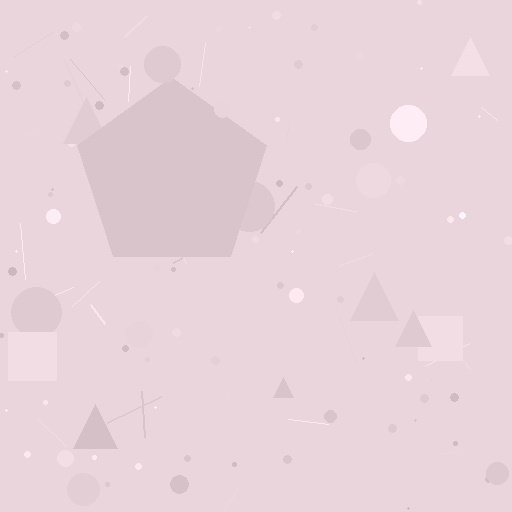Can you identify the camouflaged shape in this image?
The camouflaged shape is a pentagon.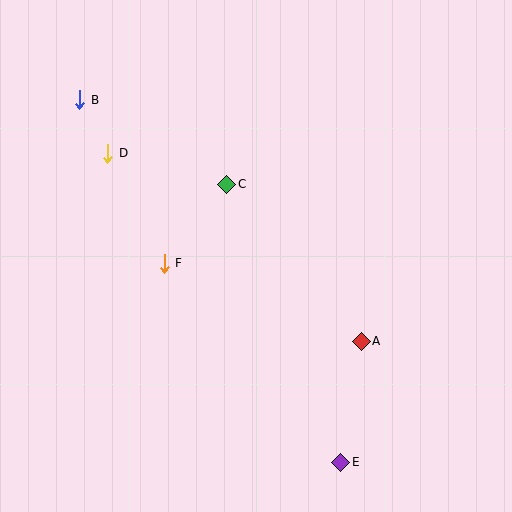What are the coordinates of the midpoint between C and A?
The midpoint between C and A is at (294, 263).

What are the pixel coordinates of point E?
Point E is at (341, 462).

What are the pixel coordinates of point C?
Point C is at (227, 184).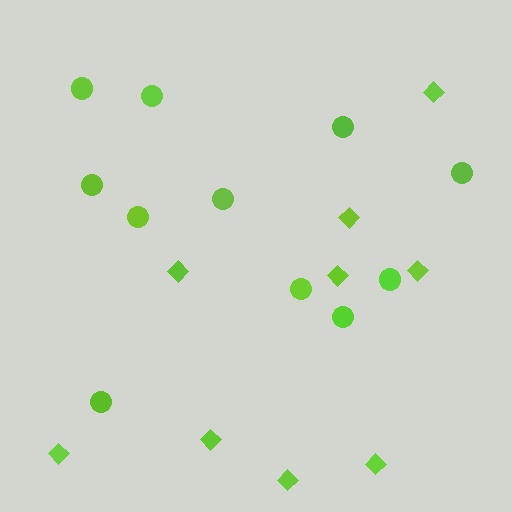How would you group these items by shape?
There are 2 groups: one group of circles (11) and one group of diamonds (9).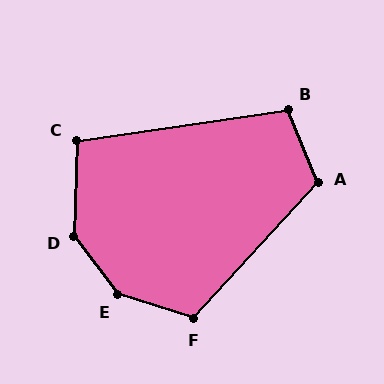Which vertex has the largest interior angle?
E, at approximately 145 degrees.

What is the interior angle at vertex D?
Approximately 141 degrees (obtuse).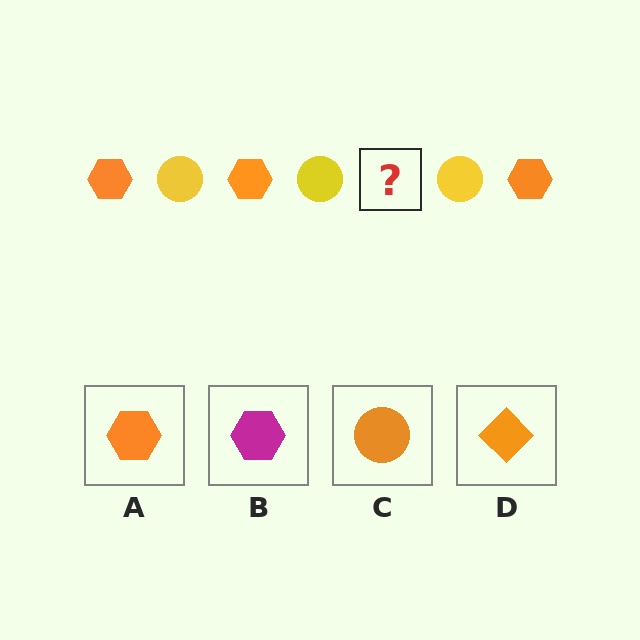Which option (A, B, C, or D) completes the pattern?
A.